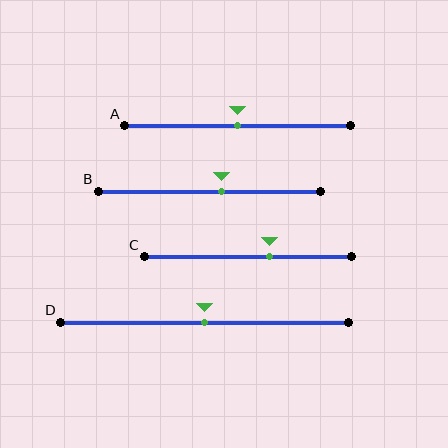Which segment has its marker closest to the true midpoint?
Segment A has its marker closest to the true midpoint.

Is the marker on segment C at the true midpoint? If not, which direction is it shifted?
No, the marker on segment C is shifted to the right by about 10% of the segment length.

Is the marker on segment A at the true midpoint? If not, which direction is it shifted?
Yes, the marker on segment A is at the true midpoint.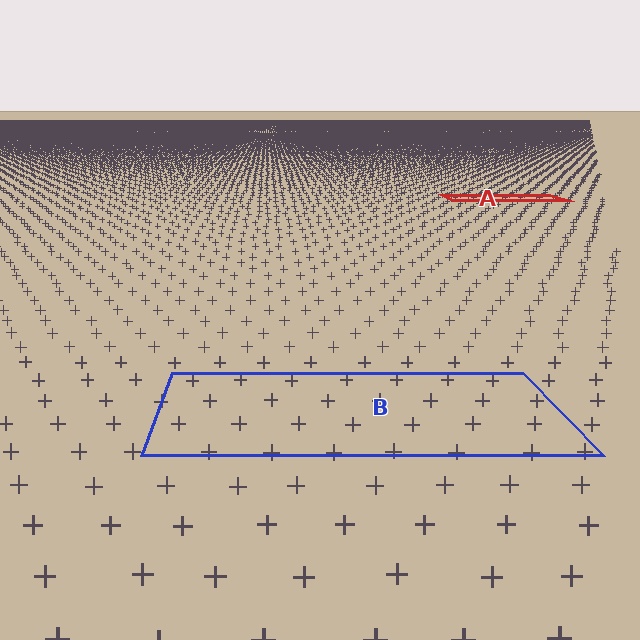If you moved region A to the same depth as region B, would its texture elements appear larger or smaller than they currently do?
They would appear larger. At a closer depth, the same texture elements are projected at a bigger on-screen size.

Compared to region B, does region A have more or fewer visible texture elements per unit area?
Region A has more texture elements per unit area — they are packed more densely because it is farther away.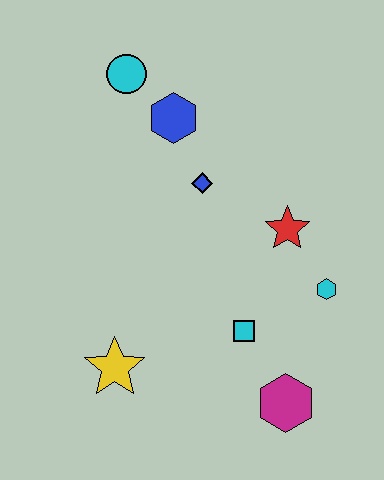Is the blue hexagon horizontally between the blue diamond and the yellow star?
Yes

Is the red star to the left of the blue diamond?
No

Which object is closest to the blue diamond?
The blue hexagon is closest to the blue diamond.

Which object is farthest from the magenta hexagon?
The cyan circle is farthest from the magenta hexagon.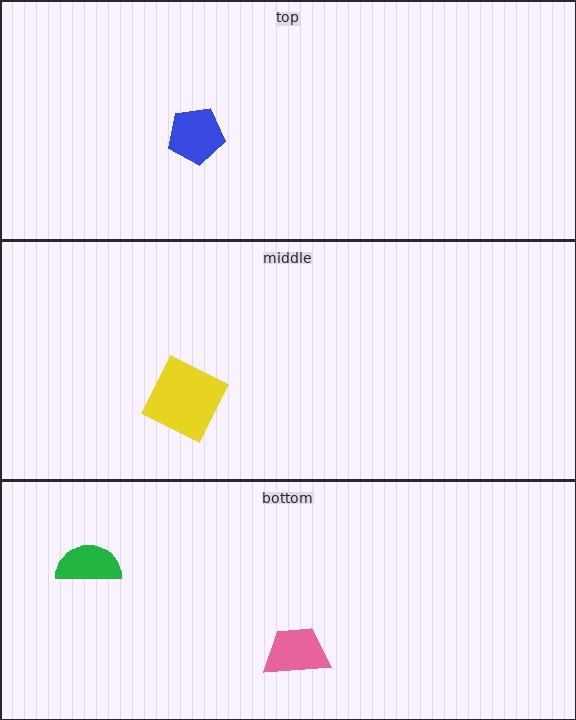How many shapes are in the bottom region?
2.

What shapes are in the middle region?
The yellow square.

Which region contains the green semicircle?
The bottom region.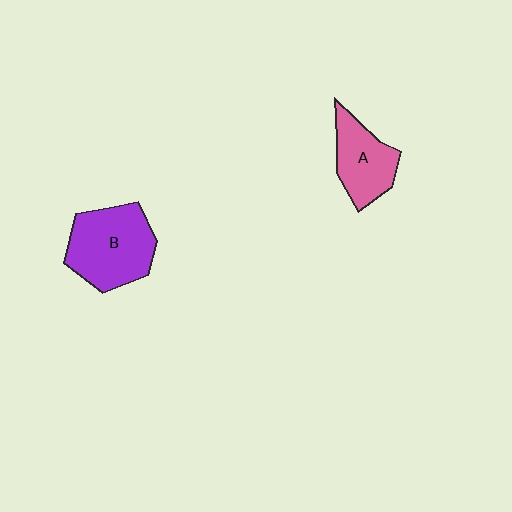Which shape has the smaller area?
Shape A (pink).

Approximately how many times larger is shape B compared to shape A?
Approximately 1.5 times.